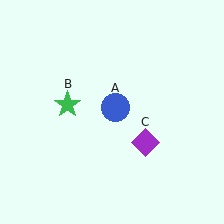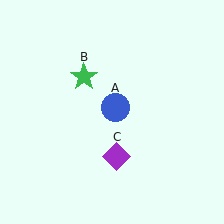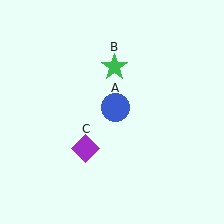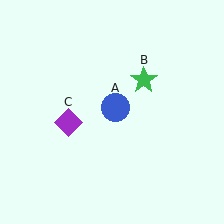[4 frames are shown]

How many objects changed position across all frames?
2 objects changed position: green star (object B), purple diamond (object C).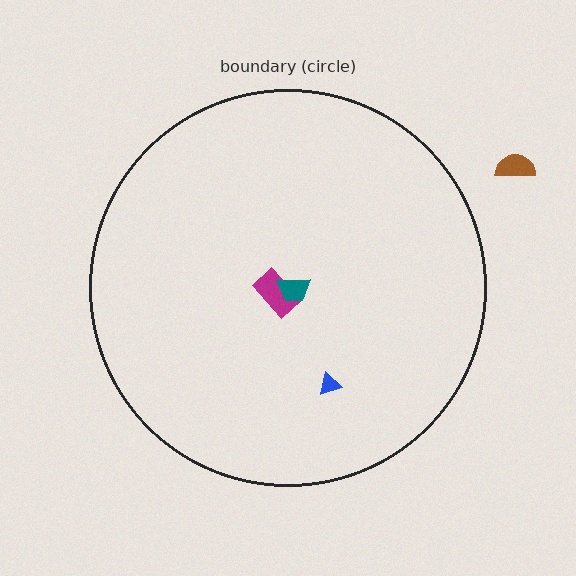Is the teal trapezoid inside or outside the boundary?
Inside.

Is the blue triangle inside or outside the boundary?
Inside.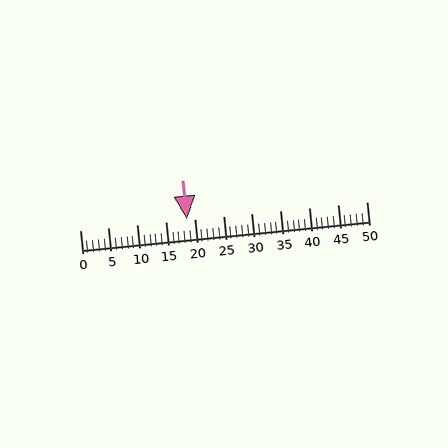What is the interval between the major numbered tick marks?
The major tick marks are spaced 5 units apart.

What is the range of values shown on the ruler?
The ruler shows values from 0 to 50.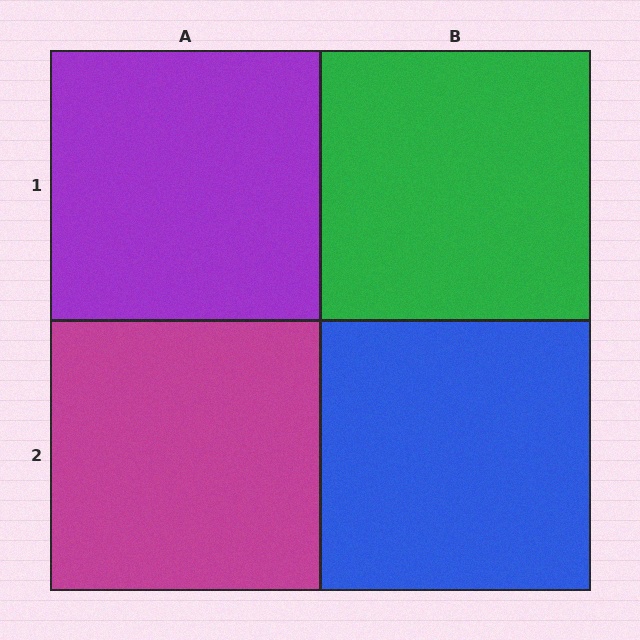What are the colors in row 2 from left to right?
Magenta, blue.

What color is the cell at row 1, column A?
Purple.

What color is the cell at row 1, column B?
Green.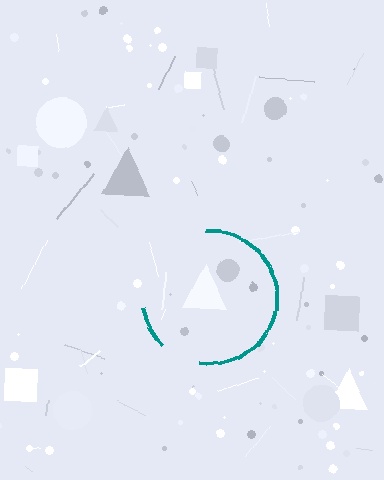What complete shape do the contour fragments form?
The contour fragments form a circle.